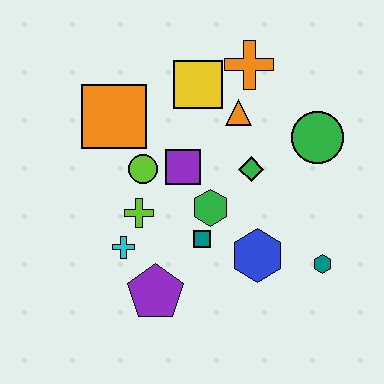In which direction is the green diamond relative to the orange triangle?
The green diamond is below the orange triangle.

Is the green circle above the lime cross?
Yes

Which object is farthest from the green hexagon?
The orange cross is farthest from the green hexagon.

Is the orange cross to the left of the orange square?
No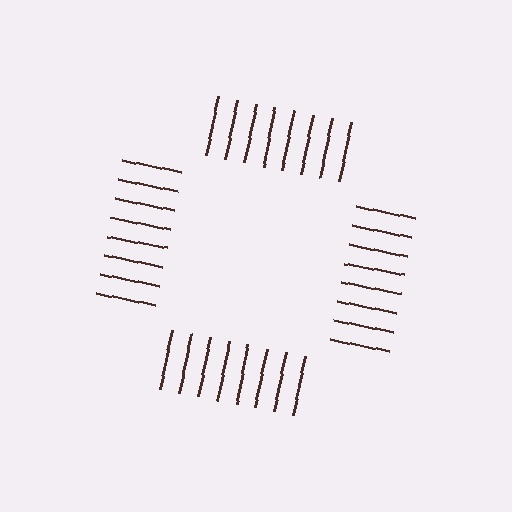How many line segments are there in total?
32 — 8 along each of the 4 edges.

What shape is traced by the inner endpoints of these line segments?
An illusory square — the line segments terminate on its edges but no continuous stroke is drawn.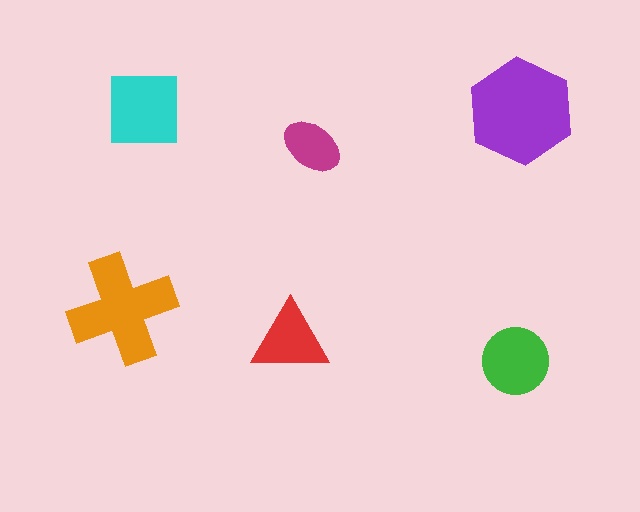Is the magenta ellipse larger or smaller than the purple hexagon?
Smaller.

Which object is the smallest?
The magenta ellipse.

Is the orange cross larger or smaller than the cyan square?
Larger.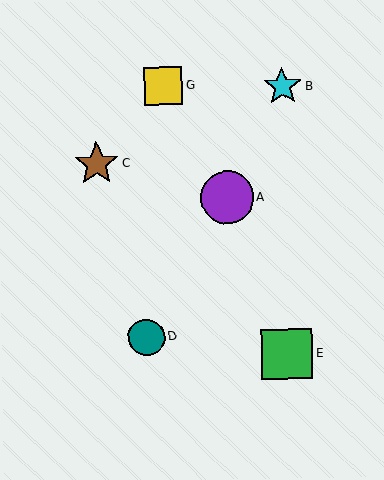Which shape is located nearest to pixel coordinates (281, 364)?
The green square (labeled E) at (287, 354) is nearest to that location.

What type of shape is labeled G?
Shape G is a yellow square.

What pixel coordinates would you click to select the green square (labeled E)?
Click at (287, 354) to select the green square E.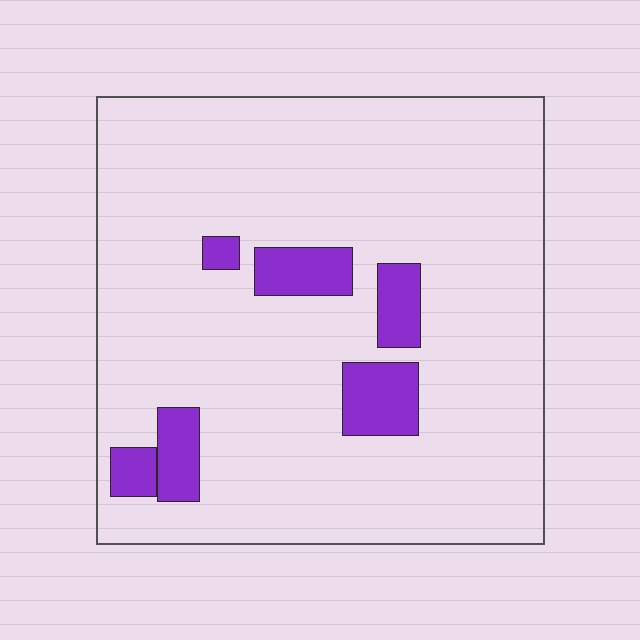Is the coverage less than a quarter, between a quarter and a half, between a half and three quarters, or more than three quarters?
Less than a quarter.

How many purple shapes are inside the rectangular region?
6.